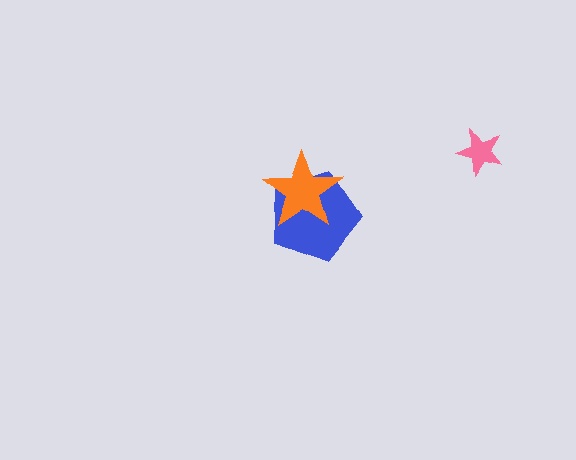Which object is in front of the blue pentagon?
The orange star is in front of the blue pentagon.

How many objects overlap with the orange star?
1 object overlaps with the orange star.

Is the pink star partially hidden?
No, no other shape covers it.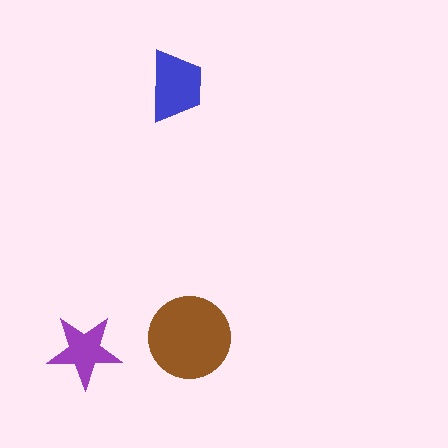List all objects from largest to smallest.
The brown circle, the blue trapezoid, the purple star.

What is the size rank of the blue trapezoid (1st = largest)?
2nd.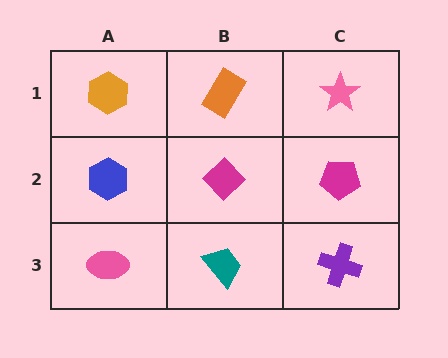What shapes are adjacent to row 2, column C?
A pink star (row 1, column C), a purple cross (row 3, column C), a magenta diamond (row 2, column B).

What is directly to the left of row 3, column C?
A teal trapezoid.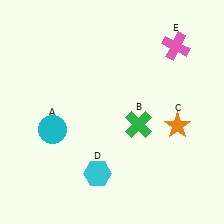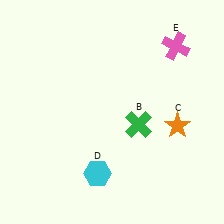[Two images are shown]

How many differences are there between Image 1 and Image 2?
There is 1 difference between the two images.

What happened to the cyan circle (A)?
The cyan circle (A) was removed in Image 2. It was in the bottom-left area of Image 1.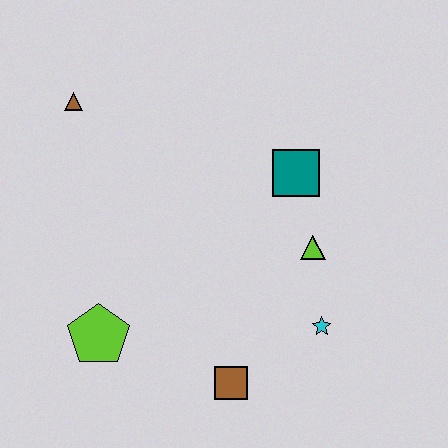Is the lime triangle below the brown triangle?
Yes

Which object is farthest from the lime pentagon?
The teal square is farthest from the lime pentagon.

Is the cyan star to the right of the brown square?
Yes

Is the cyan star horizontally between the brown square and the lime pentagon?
No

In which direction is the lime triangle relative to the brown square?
The lime triangle is above the brown square.